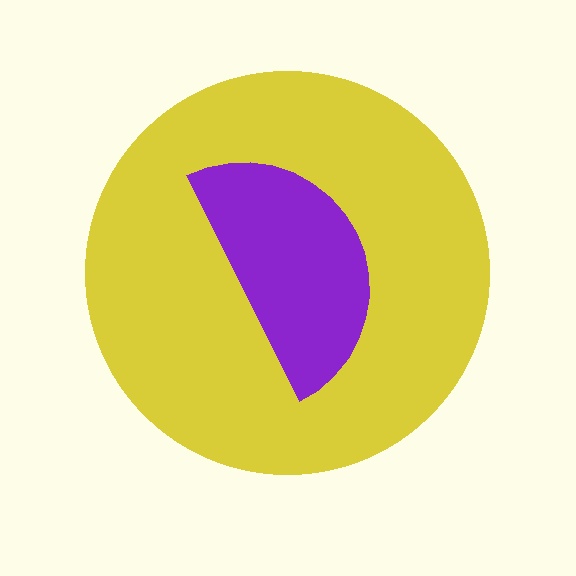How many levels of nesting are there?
2.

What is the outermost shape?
The yellow circle.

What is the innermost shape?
The purple semicircle.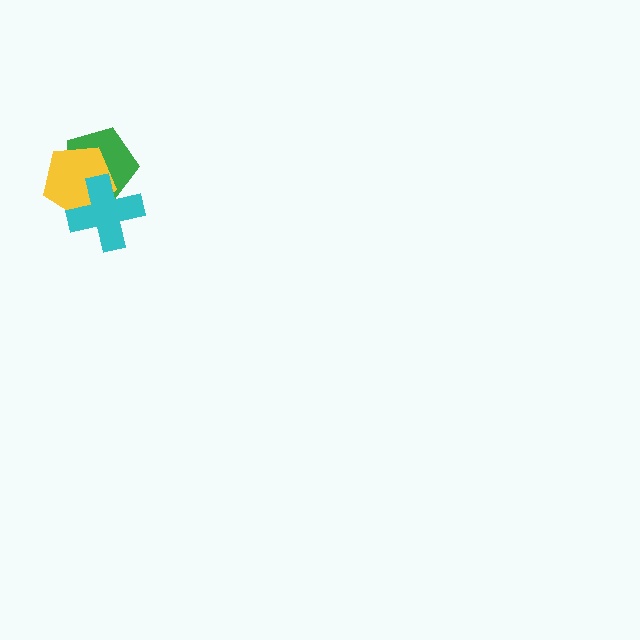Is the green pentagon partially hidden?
Yes, it is partially covered by another shape.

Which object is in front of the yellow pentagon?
The cyan cross is in front of the yellow pentagon.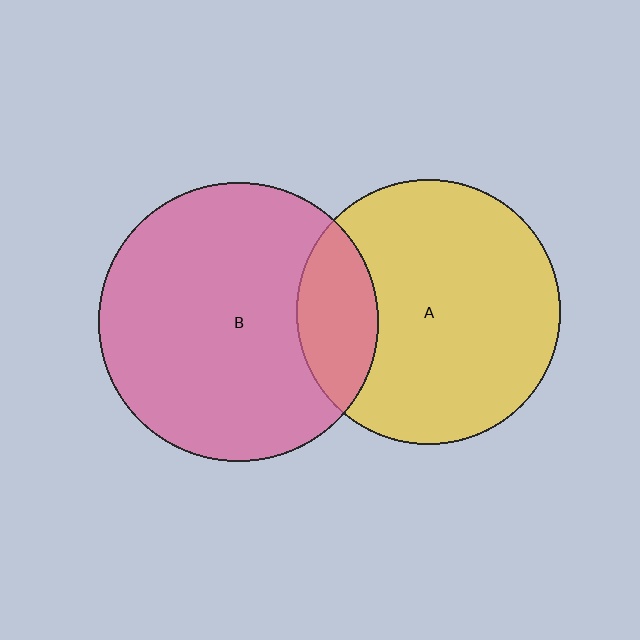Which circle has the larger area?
Circle B (pink).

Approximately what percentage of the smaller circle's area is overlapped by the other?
Approximately 20%.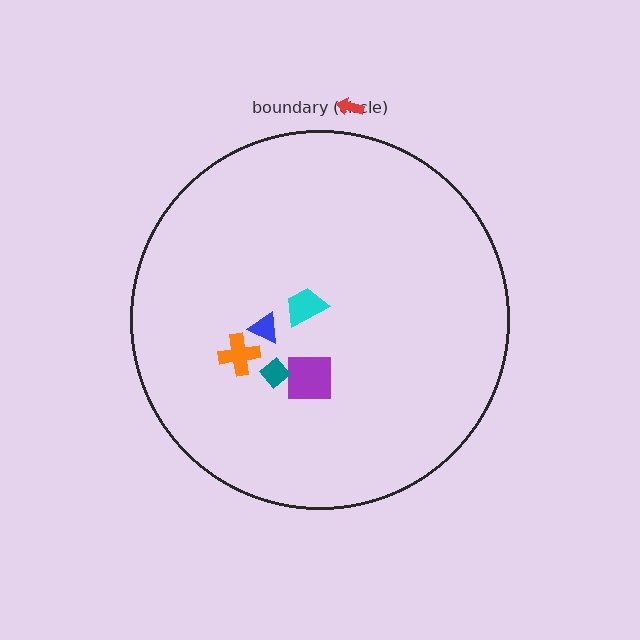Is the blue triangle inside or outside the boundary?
Inside.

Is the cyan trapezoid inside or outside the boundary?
Inside.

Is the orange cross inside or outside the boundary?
Inside.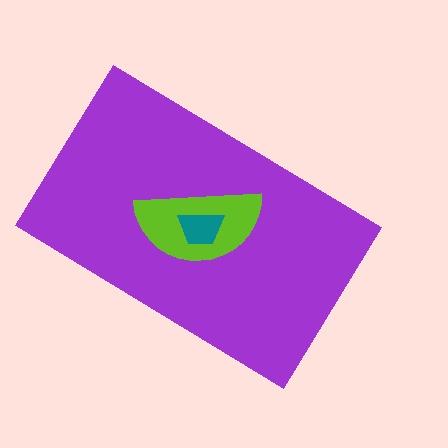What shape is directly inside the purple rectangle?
The lime semicircle.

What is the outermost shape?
The purple rectangle.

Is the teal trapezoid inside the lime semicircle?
Yes.